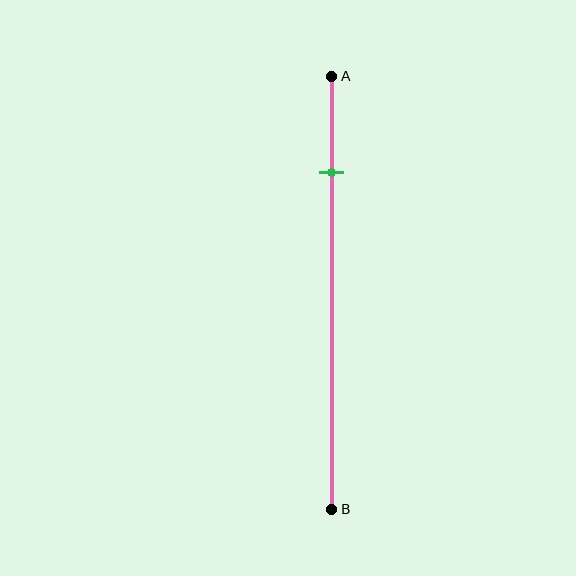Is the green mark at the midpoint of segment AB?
No, the mark is at about 20% from A, not at the 50% midpoint.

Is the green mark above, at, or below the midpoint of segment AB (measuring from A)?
The green mark is above the midpoint of segment AB.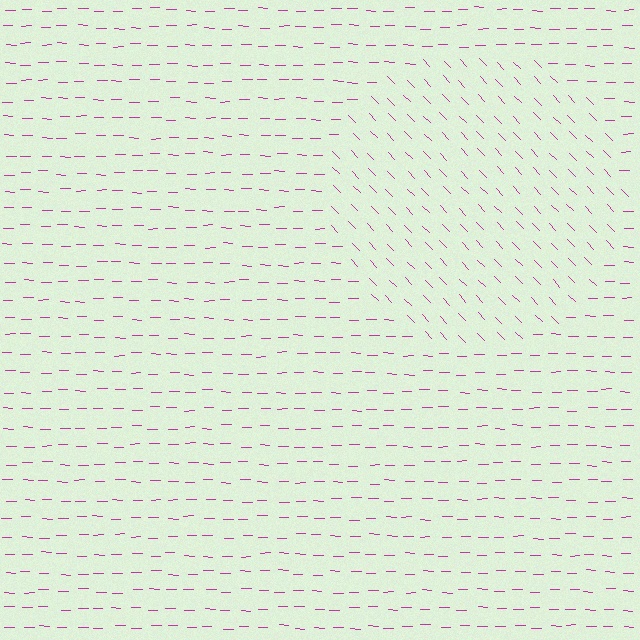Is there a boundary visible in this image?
Yes, there is a texture boundary formed by a change in line orientation.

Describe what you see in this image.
The image is filled with small magenta line segments. A circle region in the image has lines oriented differently from the surrounding lines, creating a visible texture boundary.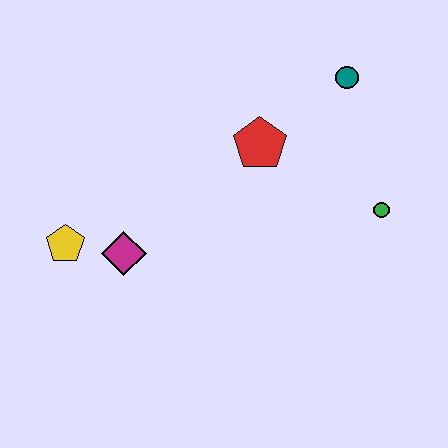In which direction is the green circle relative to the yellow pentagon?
The green circle is to the right of the yellow pentagon.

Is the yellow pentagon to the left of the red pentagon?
Yes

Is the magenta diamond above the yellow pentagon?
No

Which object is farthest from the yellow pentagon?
The teal circle is farthest from the yellow pentagon.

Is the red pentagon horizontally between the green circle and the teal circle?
No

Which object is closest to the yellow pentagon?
The magenta diamond is closest to the yellow pentagon.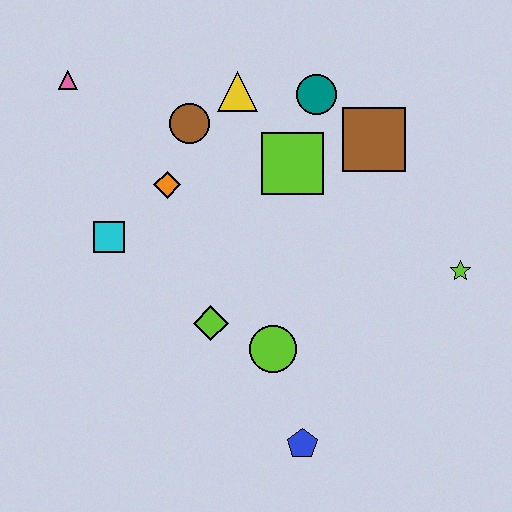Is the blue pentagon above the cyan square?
No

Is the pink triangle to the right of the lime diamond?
No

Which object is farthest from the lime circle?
The pink triangle is farthest from the lime circle.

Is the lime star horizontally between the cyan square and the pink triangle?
No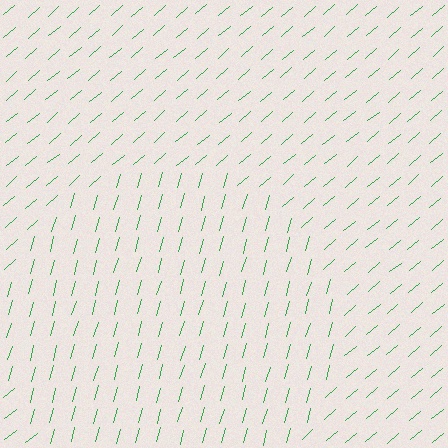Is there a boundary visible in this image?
Yes, there is a texture boundary formed by a change in line orientation.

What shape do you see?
I see a circle.